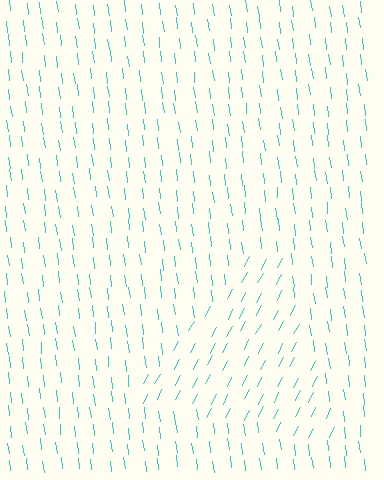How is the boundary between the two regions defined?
The boundary is defined purely by a change in line orientation (approximately 34 degrees difference). All lines are the same color and thickness.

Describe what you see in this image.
The image is filled with small cyan line segments. A triangle region in the image has lines oriented differently from the surrounding lines, creating a visible texture boundary.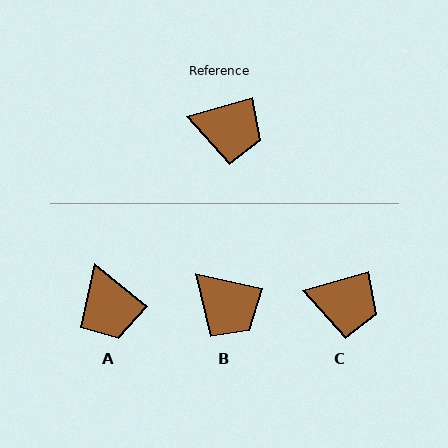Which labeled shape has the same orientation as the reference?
C.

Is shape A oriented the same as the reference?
No, it is off by about 54 degrees.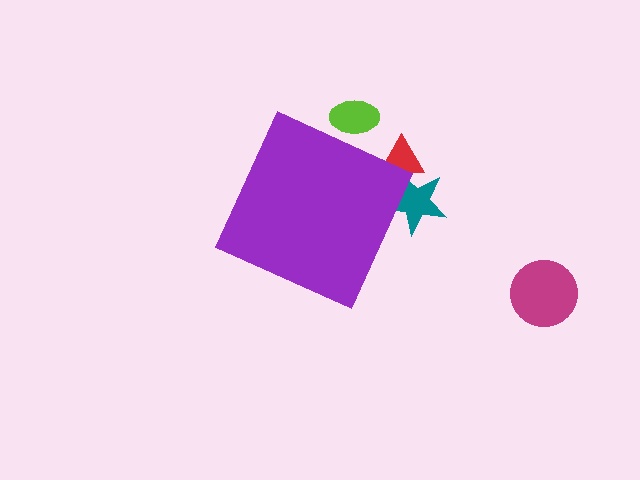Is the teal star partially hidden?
Yes, the teal star is partially hidden behind the purple diamond.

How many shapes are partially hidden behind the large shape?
3 shapes are partially hidden.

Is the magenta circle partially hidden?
No, the magenta circle is fully visible.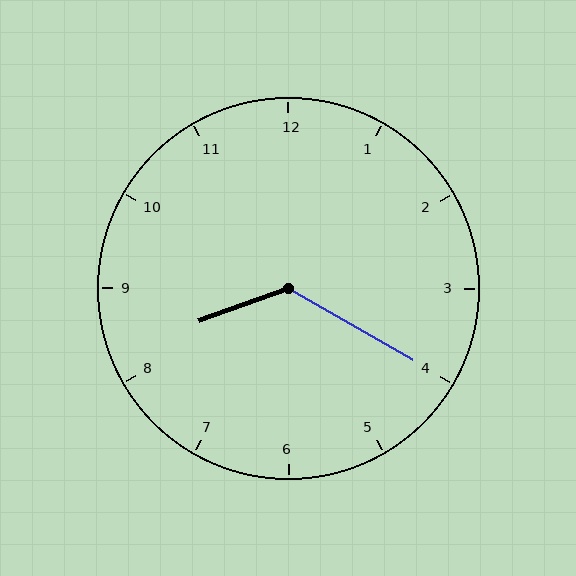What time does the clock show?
8:20.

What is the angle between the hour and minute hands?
Approximately 130 degrees.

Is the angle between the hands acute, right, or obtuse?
It is obtuse.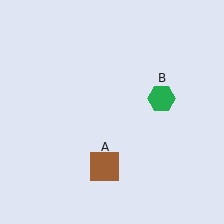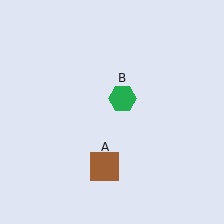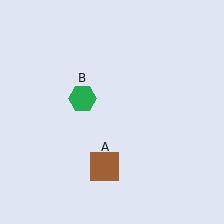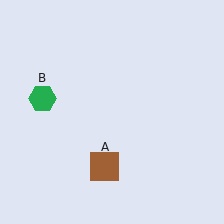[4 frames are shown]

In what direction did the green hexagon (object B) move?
The green hexagon (object B) moved left.